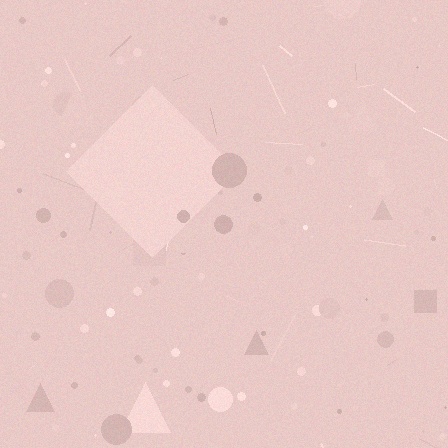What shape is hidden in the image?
A diamond is hidden in the image.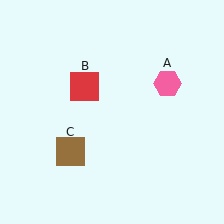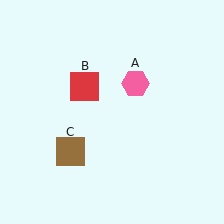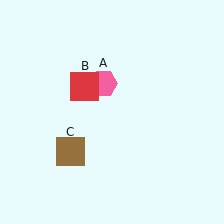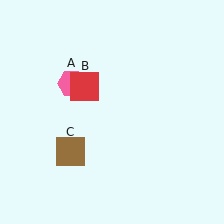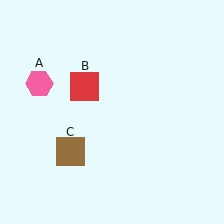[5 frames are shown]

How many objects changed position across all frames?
1 object changed position: pink hexagon (object A).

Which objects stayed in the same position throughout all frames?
Red square (object B) and brown square (object C) remained stationary.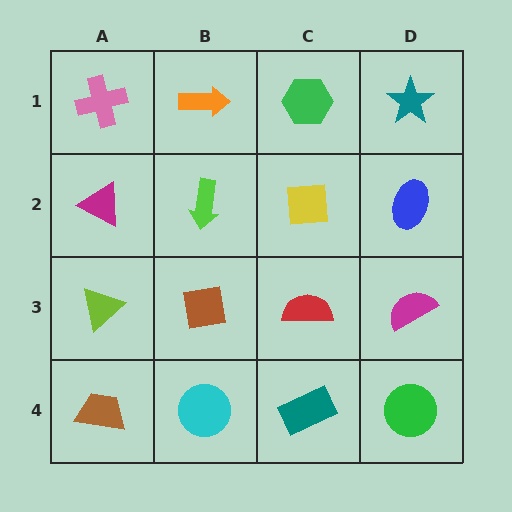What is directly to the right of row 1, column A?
An orange arrow.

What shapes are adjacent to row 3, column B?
A lime arrow (row 2, column B), a cyan circle (row 4, column B), a lime triangle (row 3, column A), a red semicircle (row 3, column C).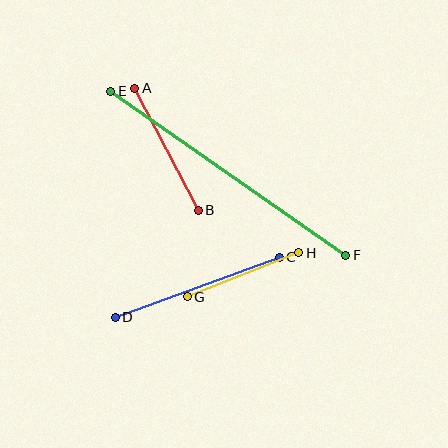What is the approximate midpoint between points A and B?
The midpoint is at approximately (166, 149) pixels.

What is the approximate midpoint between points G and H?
The midpoint is at approximately (243, 275) pixels.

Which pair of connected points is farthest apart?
Points E and F are farthest apart.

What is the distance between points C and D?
The distance is approximately 175 pixels.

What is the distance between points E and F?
The distance is approximately 287 pixels.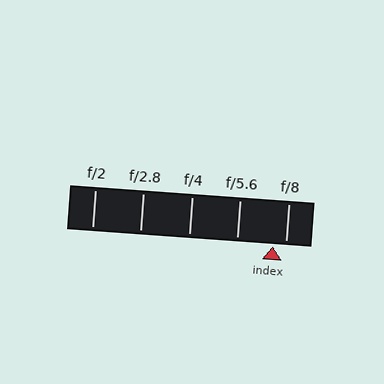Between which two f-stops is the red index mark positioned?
The index mark is between f/5.6 and f/8.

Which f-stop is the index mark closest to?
The index mark is closest to f/8.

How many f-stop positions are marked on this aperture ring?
There are 5 f-stop positions marked.